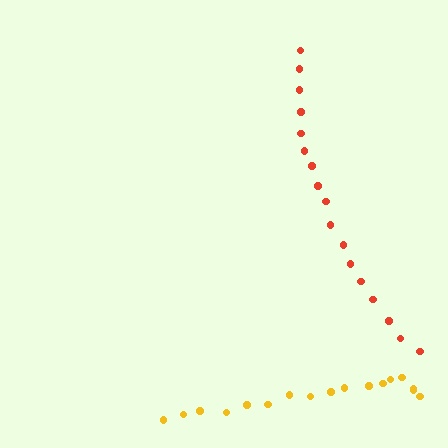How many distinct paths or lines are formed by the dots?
There are 2 distinct paths.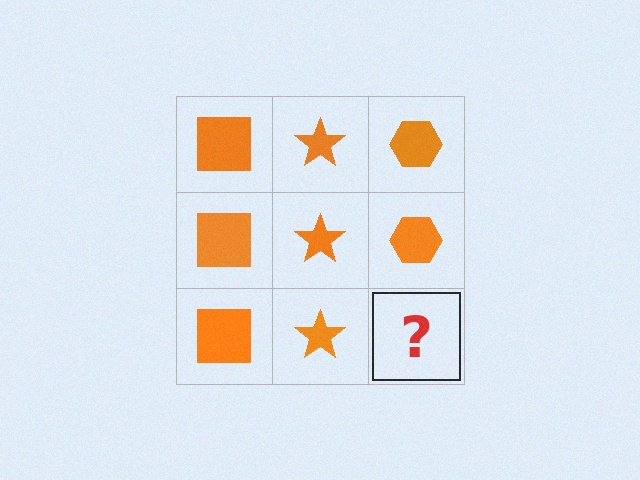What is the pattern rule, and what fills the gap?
The rule is that each column has a consistent shape. The gap should be filled with an orange hexagon.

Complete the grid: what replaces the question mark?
The question mark should be replaced with an orange hexagon.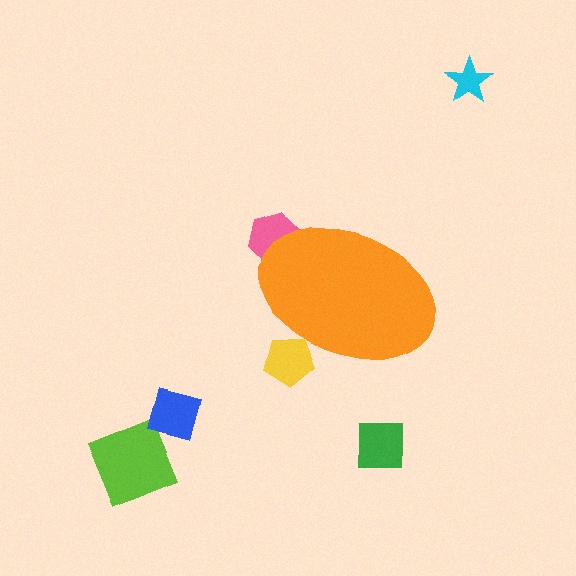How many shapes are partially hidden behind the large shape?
2 shapes are partially hidden.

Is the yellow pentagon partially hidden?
Yes, the yellow pentagon is partially hidden behind the orange ellipse.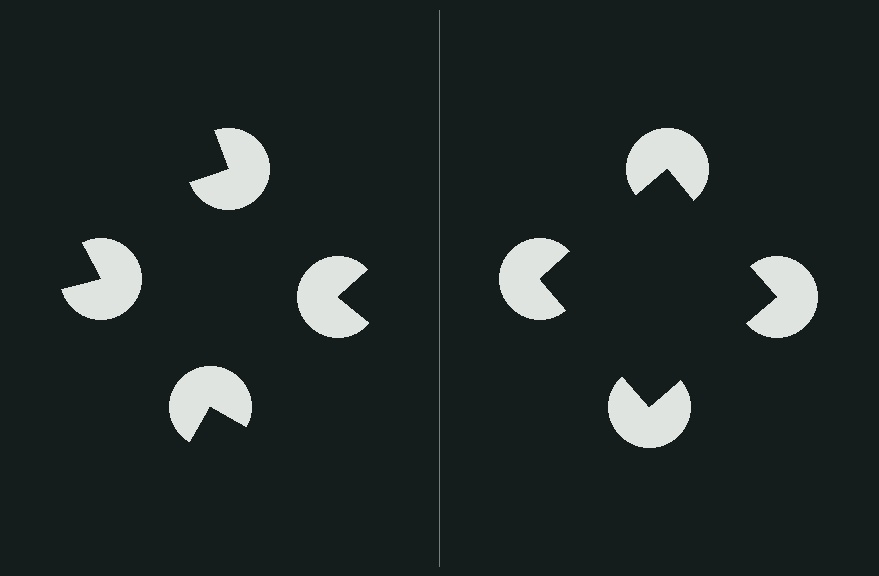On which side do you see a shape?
An illusory square appears on the right side. On the left side the wedge cuts are rotated, so no coherent shape forms.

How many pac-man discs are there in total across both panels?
8 — 4 on each side.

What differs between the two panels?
The pac-man discs are positioned identically on both sides; only the wedge orientations differ. On the right they align to a square; on the left they are misaligned.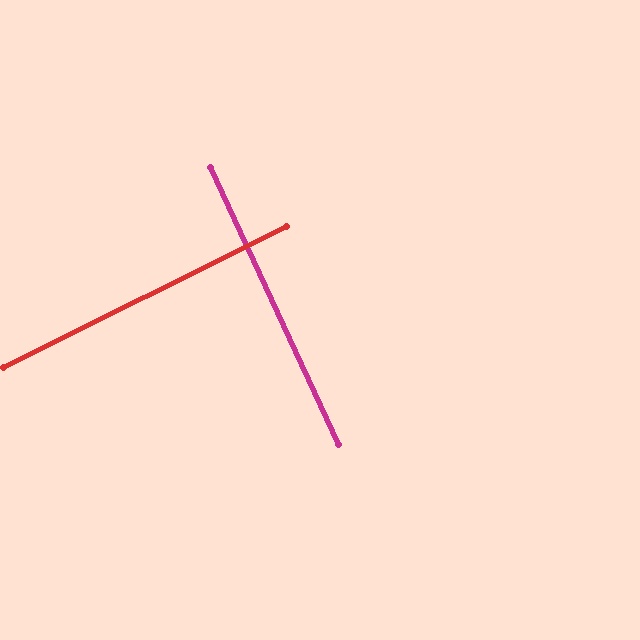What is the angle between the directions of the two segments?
Approximately 88 degrees.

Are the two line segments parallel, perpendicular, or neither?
Perpendicular — they meet at approximately 88°.